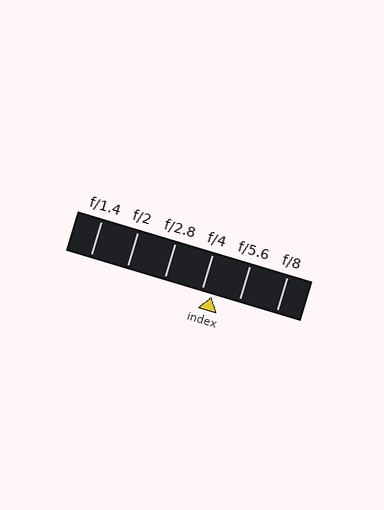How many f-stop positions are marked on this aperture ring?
There are 6 f-stop positions marked.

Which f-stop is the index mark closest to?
The index mark is closest to f/4.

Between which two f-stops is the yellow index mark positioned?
The index mark is between f/4 and f/5.6.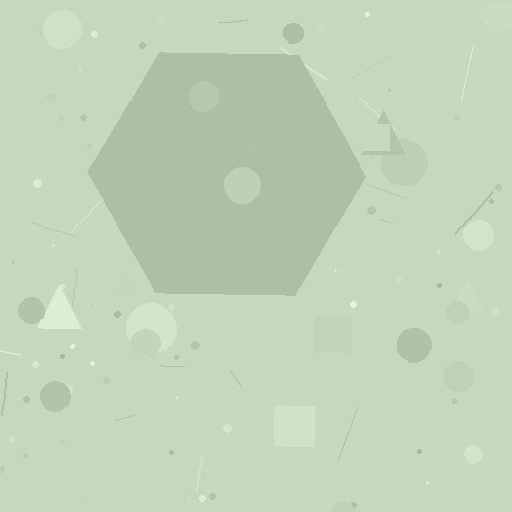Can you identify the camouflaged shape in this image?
The camouflaged shape is a hexagon.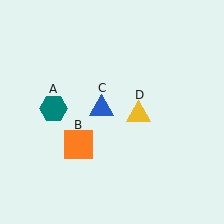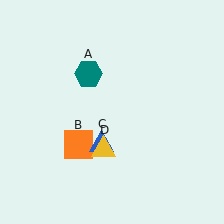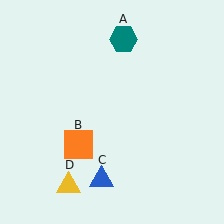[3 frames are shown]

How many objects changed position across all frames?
3 objects changed position: teal hexagon (object A), blue triangle (object C), yellow triangle (object D).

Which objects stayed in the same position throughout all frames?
Orange square (object B) remained stationary.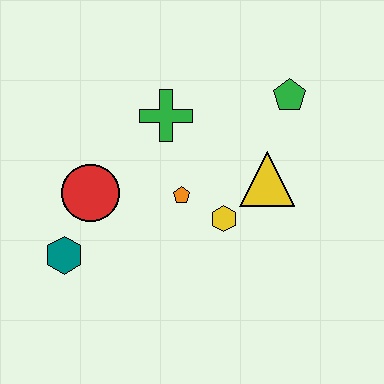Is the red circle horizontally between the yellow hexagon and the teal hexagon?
Yes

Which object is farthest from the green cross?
The teal hexagon is farthest from the green cross.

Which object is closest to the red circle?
The teal hexagon is closest to the red circle.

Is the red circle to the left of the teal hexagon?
No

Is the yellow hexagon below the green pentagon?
Yes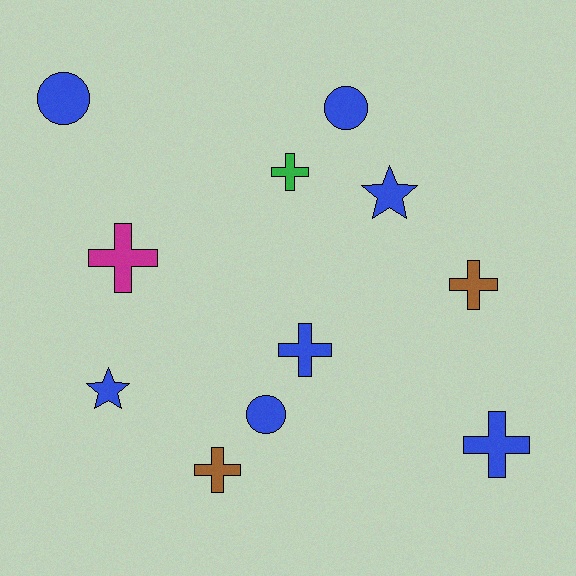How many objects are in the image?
There are 11 objects.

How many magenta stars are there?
There are no magenta stars.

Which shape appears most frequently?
Cross, with 6 objects.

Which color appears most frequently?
Blue, with 7 objects.